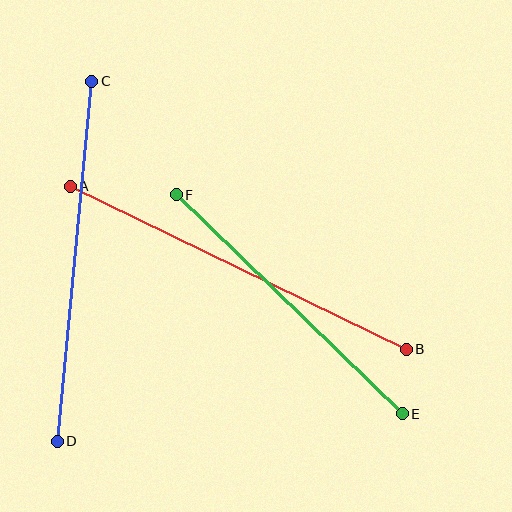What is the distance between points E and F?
The distance is approximately 314 pixels.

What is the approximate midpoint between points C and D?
The midpoint is at approximately (75, 261) pixels.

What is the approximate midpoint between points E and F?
The midpoint is at approximately (289, 304) pixels.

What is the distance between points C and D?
The distance is approximately 361 pixels.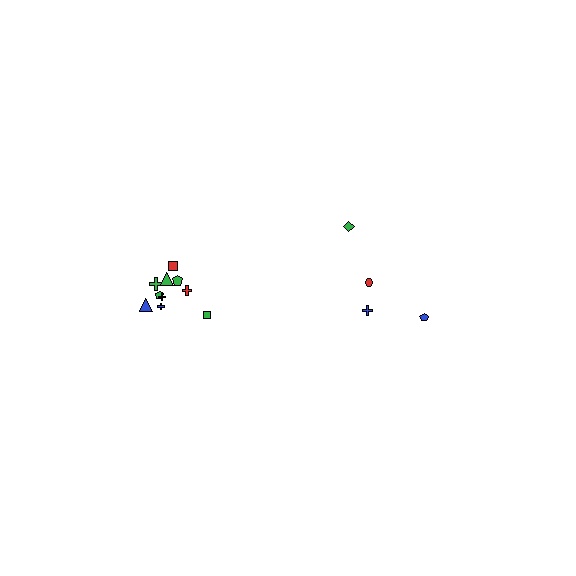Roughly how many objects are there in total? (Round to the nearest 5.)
Roughly 15 objects in total.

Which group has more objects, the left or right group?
The left group.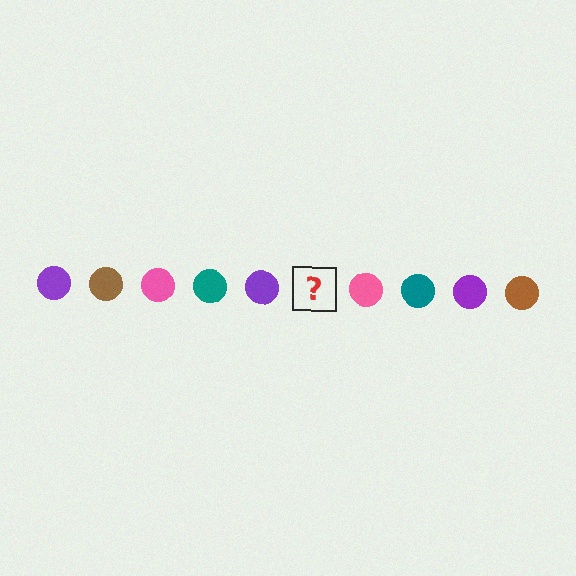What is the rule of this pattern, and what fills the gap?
The rule is that the pattern cycles through purple, brown, pink, teal circles. The gap should be filled with a brown circle.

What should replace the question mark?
The question mark should be replaced with a brown circle.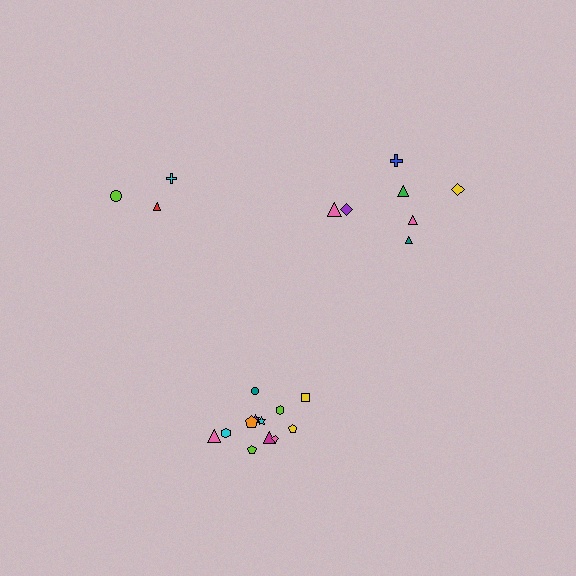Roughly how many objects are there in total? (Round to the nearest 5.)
Roughly 20 objects in total.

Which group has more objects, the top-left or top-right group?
The top-right group.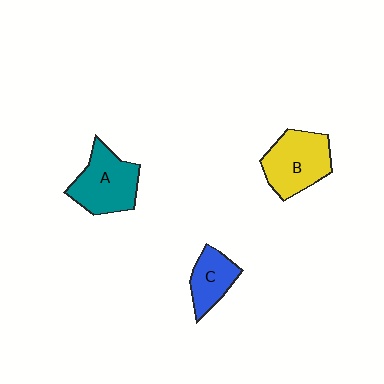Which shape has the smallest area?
Shape C (blue).